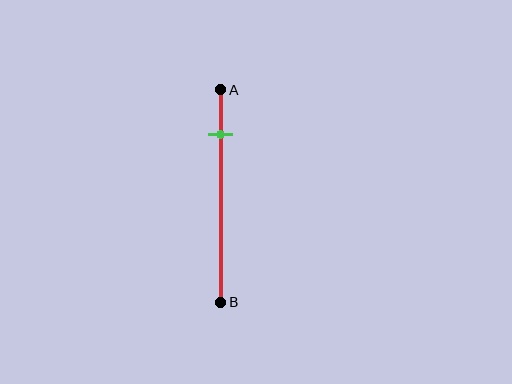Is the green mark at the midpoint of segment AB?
No, the mark is at about 20% from A, not at the 50% midpoint.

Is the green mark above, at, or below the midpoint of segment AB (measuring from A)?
The green mark is above the midpoint of segment AB.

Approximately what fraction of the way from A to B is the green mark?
The green mark is approximately 20% of the way from A to B.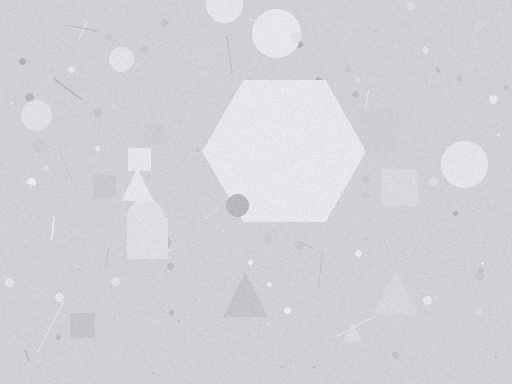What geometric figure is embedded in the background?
A hexagon is embedded in the background.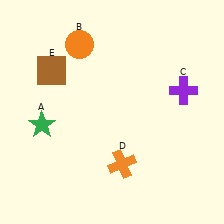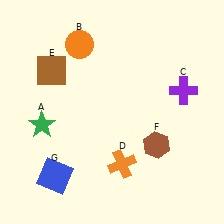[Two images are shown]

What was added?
A brown hexagon (F), a blue square (G) were added in Image 2.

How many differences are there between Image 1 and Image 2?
There are 2 differences between the two images.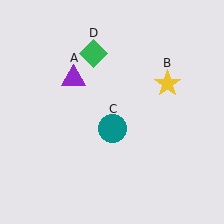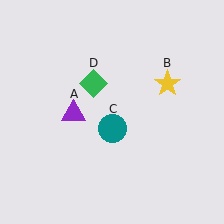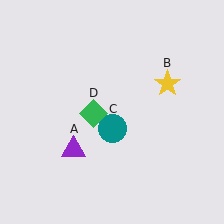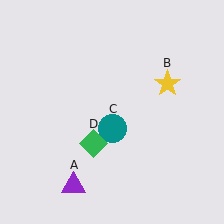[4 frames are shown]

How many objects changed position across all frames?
2 objects changed position: purple triangle (object A), green diamond (object D).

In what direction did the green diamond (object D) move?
The green diamond (object D) moved down.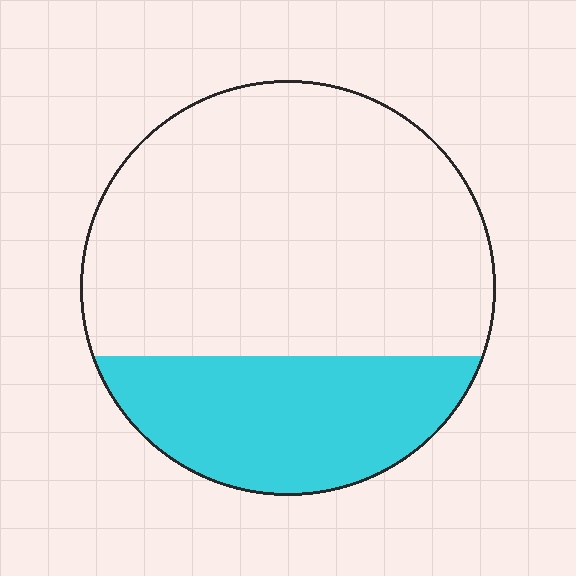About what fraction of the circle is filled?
About one third (1/3).